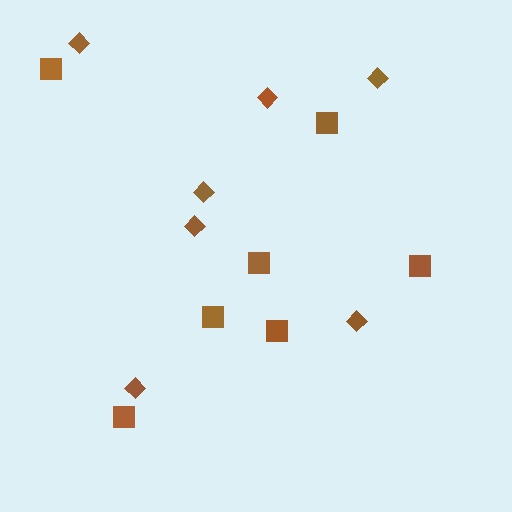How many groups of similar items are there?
There are 2 groups: one group of diamonds (7) and one group of squares (7).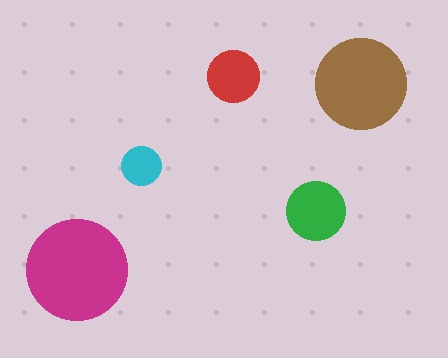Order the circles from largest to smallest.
the magenta one, the brown one, the green one, the red one, the cyan one.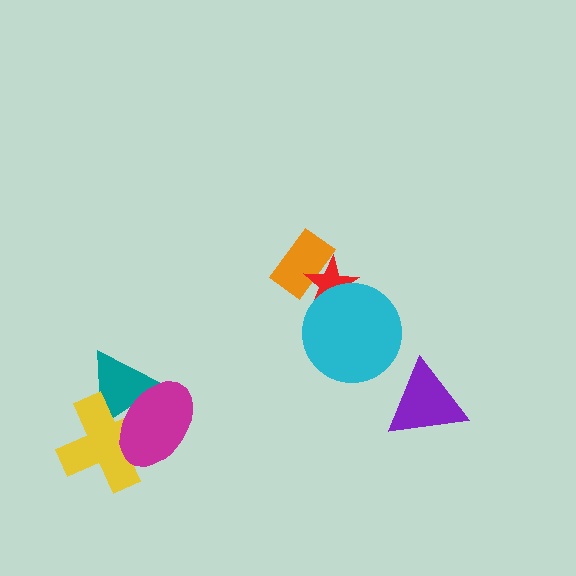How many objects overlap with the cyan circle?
1 object overlaps with the cyan circle.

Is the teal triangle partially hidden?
Yes, it is partially covered by another shape.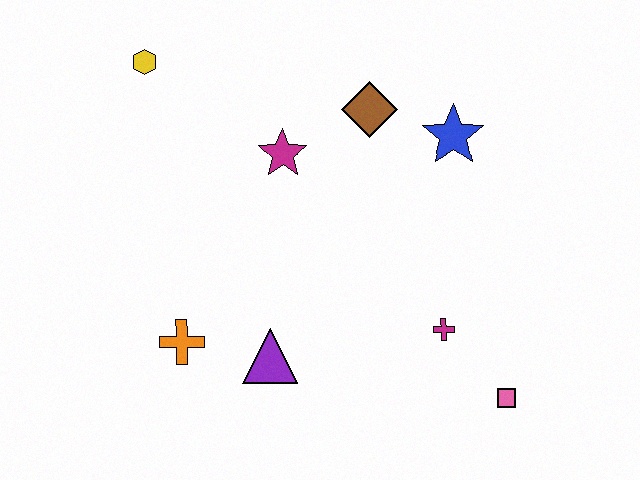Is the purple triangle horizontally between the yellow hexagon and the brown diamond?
Yes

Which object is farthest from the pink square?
The yellow hexagon is farthest from the pink square.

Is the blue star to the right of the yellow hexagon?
Yes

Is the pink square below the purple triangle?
Yes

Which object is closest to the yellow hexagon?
The magenta star is closest to the yellow hexagon.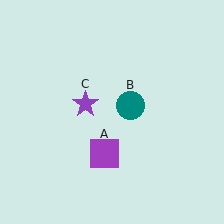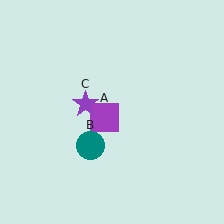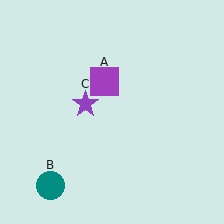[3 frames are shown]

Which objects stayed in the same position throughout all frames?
Purple star (object C) remained stationary.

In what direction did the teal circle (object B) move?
The teal circle (object B) moved down and to the left.